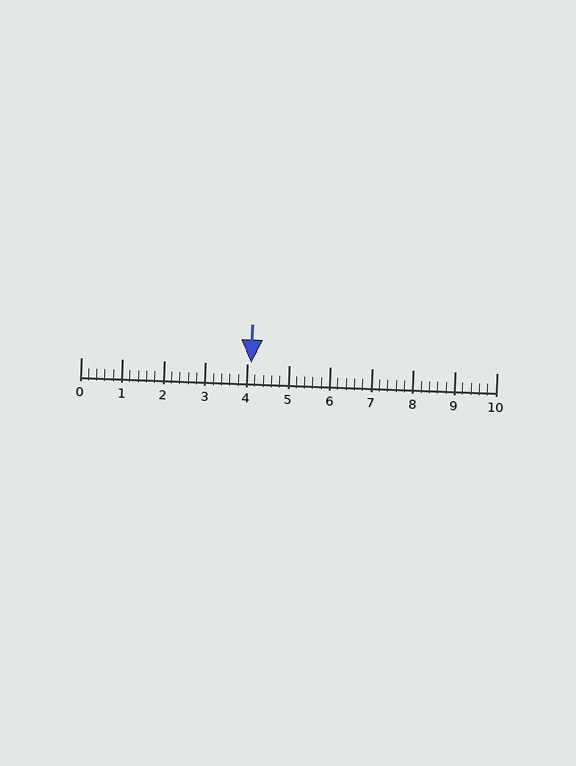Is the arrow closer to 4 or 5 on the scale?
The arrow is closer to 4.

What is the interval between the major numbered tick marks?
The major tick marks are spaced 1 units apart.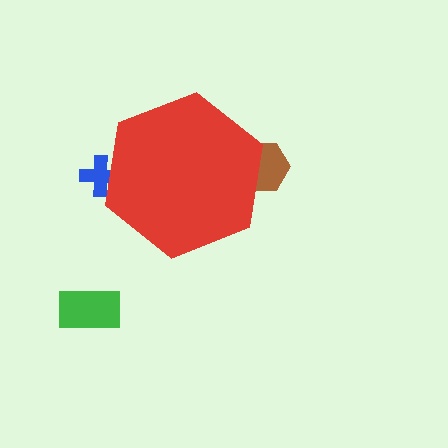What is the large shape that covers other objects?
A red hexagon.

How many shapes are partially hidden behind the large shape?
2 shapes are partially hidden.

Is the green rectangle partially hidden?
No, the green rectangle is fully visible.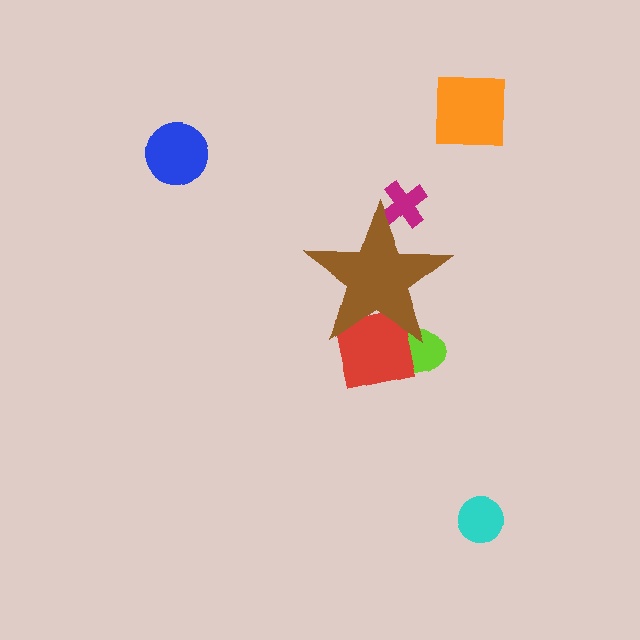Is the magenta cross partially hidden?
Yes, the magenta cross is partially hidden behind the brown star.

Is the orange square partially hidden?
No, the orange square is fully visible.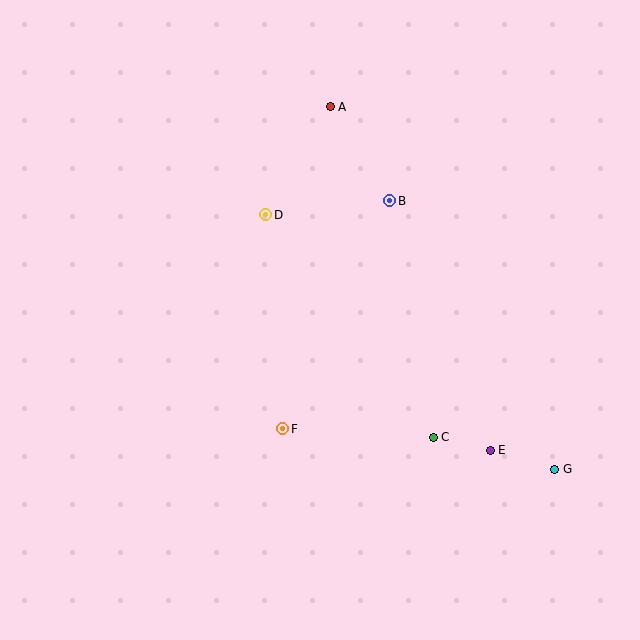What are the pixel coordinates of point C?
Point C is at (433, 437).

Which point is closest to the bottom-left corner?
Point F is closest to the bottom-left corner.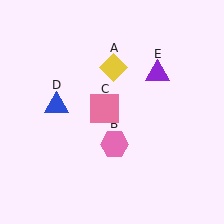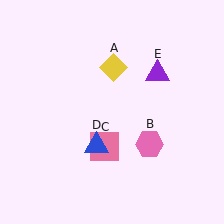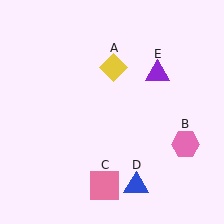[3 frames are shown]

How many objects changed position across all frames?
3 objects changed position: pink hexagon (object B), pink square (object C), blue triangle (object D).